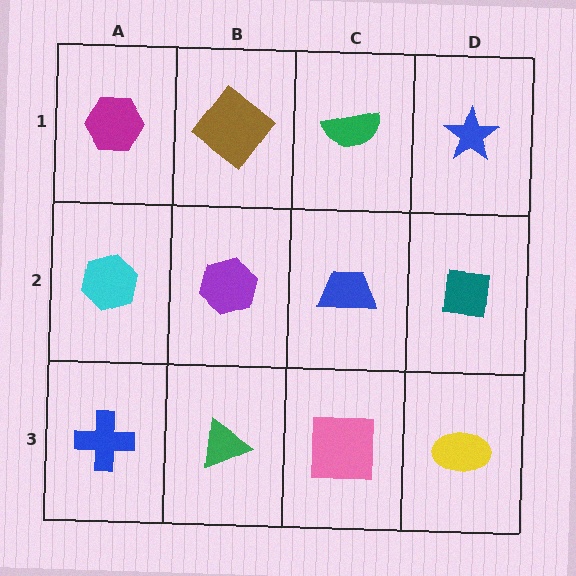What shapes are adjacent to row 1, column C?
A blue trapezoid (row 2, column C), a brown diamond (row 1, column B), a blue star (row 1, column D).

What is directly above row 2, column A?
A magenta hexagon.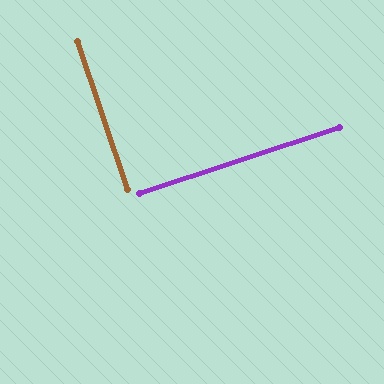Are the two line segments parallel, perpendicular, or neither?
Perpendicular — they meet at approximately 90°.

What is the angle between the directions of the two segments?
Approximately 90 degrees.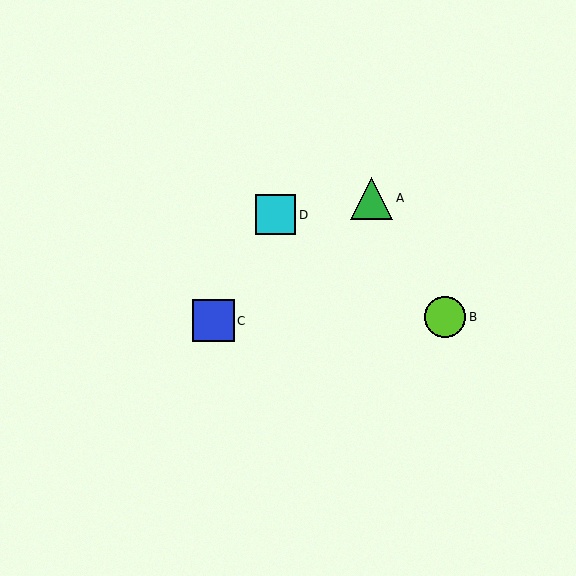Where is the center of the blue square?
The center of the blue square is at (213, 321).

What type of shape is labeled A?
Shape A is a green triangle.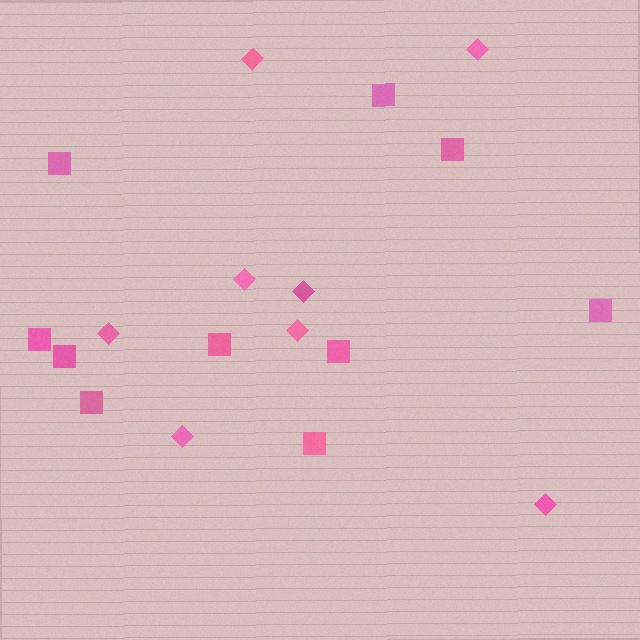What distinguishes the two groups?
There are 2 groups: one group of diamonds (8) and one group of squares (10).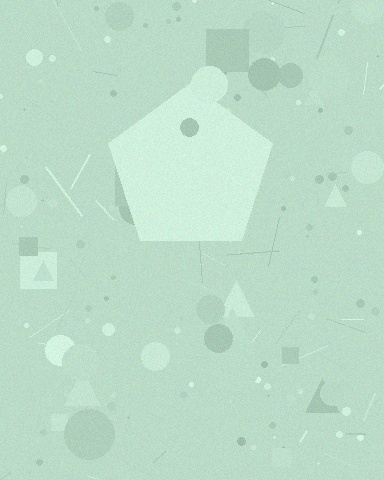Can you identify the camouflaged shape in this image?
The camouflaged shape is a pentagon.